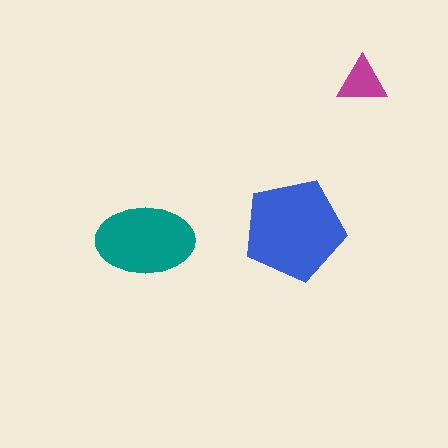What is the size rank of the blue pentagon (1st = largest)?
1st.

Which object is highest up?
The magenta triangle is topmost.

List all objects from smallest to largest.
The magenta triangle, the teal ellipse, the blue pentagon.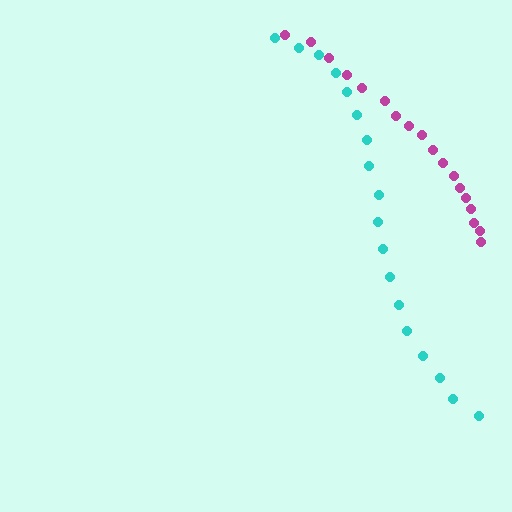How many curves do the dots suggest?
There are 2 distinct paths.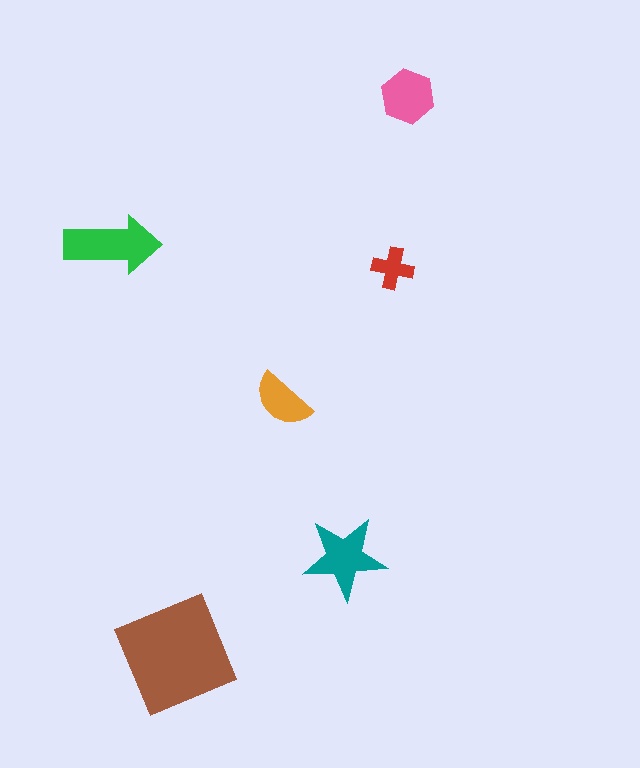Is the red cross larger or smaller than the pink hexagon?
Smaller.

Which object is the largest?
The brown square.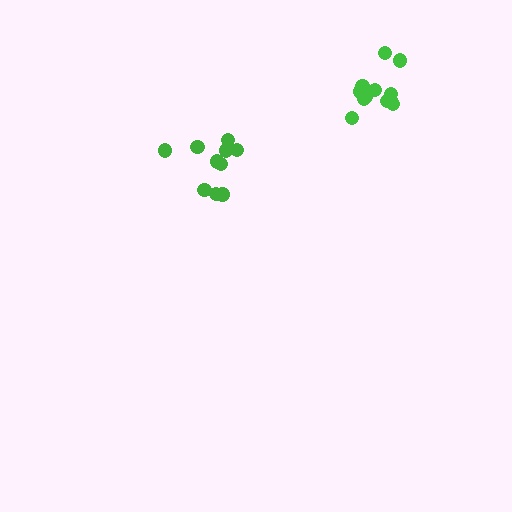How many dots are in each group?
Group 1: 10 dots, Group 2: 12 dots (22 total).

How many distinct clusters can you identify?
There are 2 distinct clusters.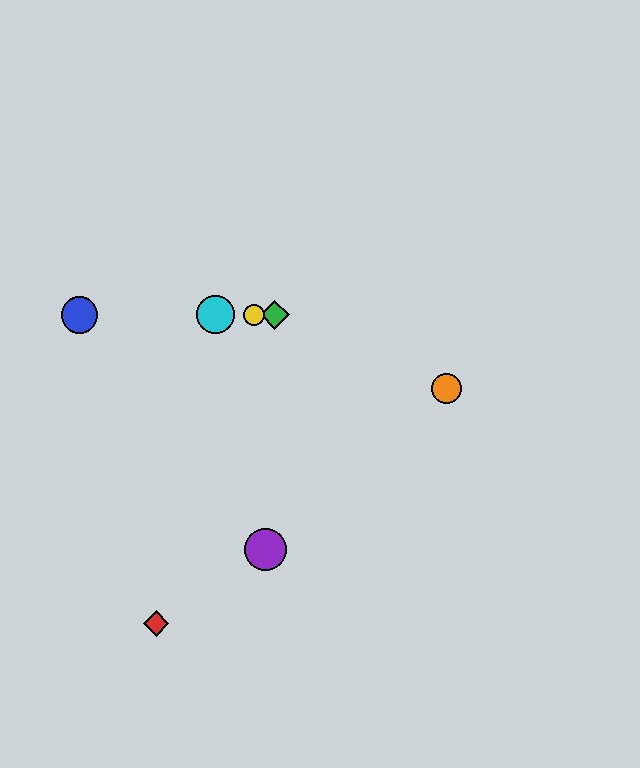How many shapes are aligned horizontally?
4 shapes (the blue circle, the green diamond, the yellow circle, the cyan circle) are aligned horizontally.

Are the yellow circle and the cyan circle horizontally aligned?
Yes, both are at y≈315.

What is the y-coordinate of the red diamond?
The red diamond is at y≈624.